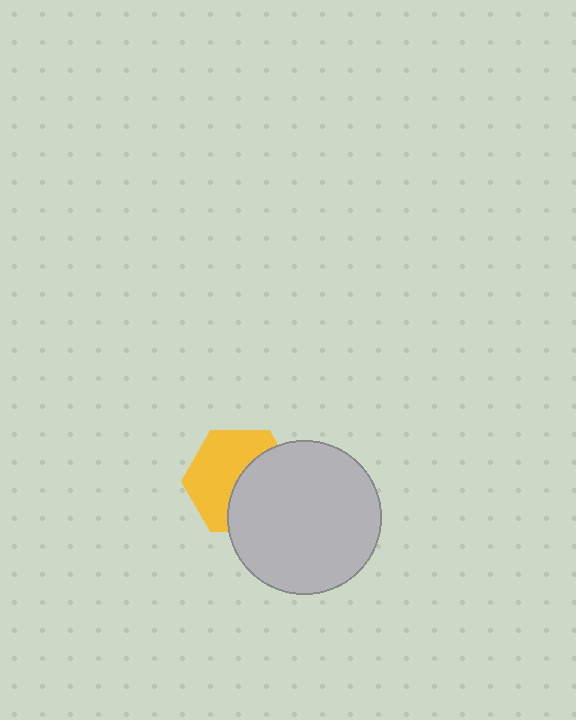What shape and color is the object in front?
The object in front is a light gray circle.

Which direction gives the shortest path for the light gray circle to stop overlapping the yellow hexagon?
Moving right gives the shortest separation.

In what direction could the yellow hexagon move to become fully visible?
The yellow hexagon could move left. That would shift it out from behind the light gray circle entirely.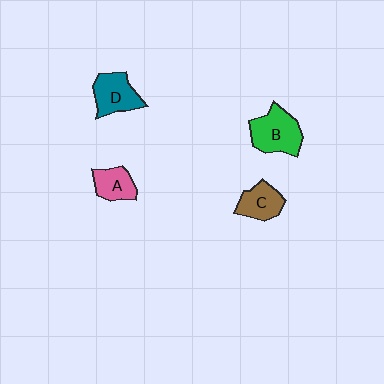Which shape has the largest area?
Shape B (green).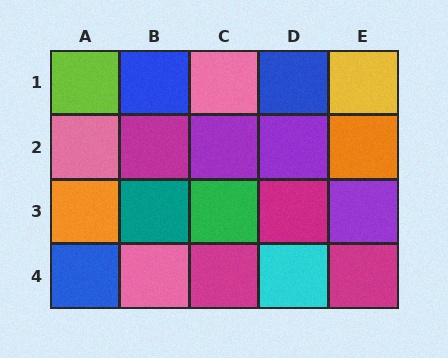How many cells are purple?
3 cells are purple.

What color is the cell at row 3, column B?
Teal.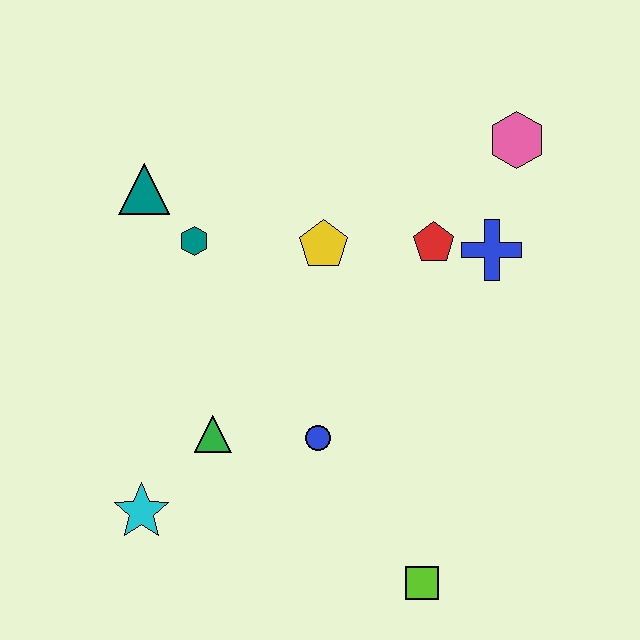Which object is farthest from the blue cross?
The cyan star is farthest from the blue cross.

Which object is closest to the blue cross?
The red pentagon is closest to the blue cross.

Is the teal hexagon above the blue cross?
Yes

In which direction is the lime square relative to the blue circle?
The lime square is below the blue circle.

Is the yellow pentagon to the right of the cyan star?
Yes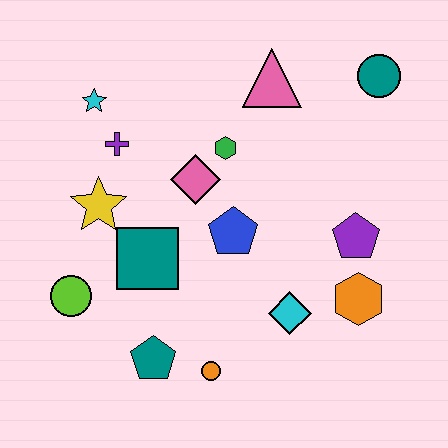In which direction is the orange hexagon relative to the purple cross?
The orange hexagon is to the right of the purple cross.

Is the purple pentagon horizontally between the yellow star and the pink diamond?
No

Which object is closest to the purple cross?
The cyan star is closest to the purple cross.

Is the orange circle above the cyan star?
No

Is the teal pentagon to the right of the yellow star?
Yes